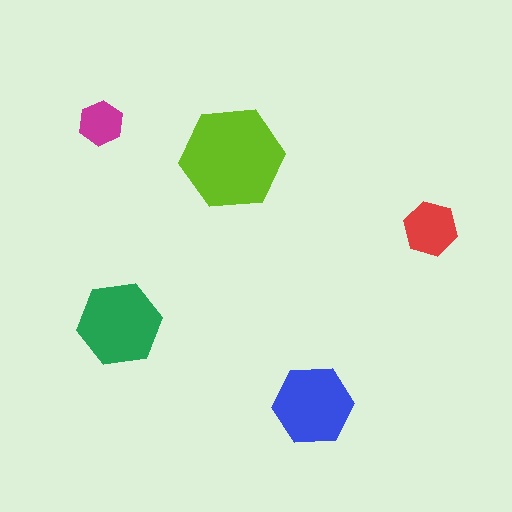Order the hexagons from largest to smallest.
the lime one, the green one, the blue one, the red one, the magenta one.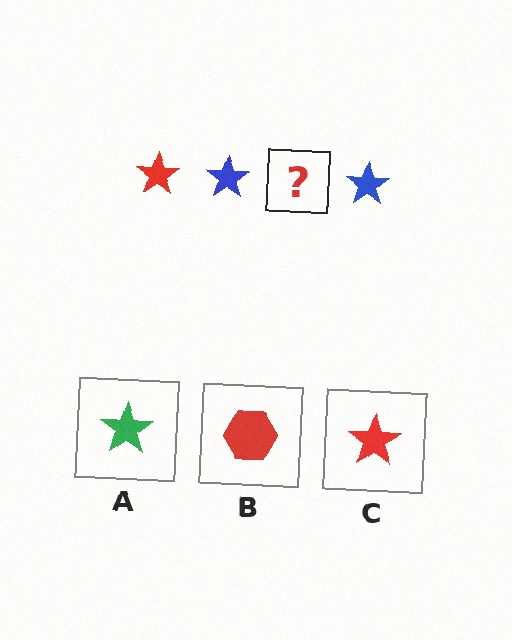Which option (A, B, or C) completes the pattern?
C.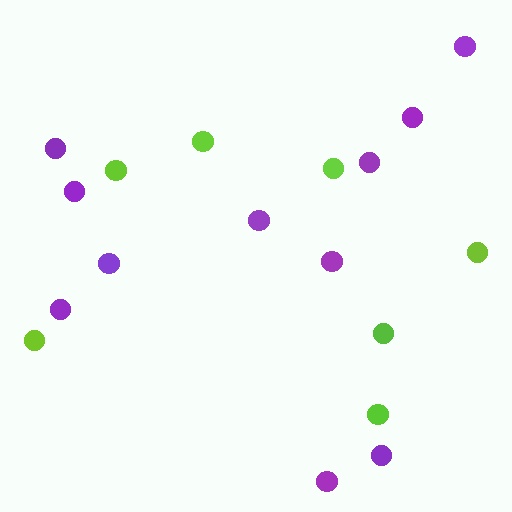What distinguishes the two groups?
There are 2 groups: one group of purple circles (11) and one group of lime circles (7).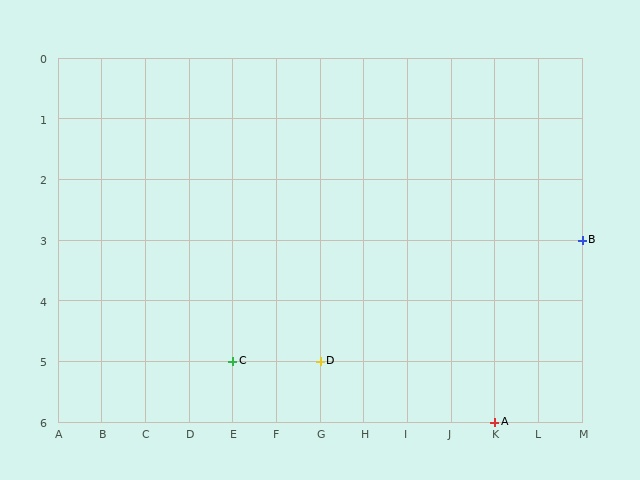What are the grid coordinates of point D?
Point D is at grid coordinates (G, 5).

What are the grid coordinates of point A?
Point A is at grid coordinates (K, 6).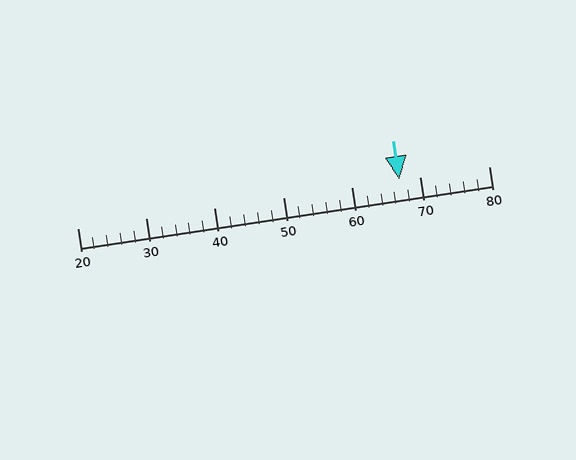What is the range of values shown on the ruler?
The ruler shows values from 20 to 80.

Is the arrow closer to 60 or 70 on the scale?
The arrow is closer to 70.